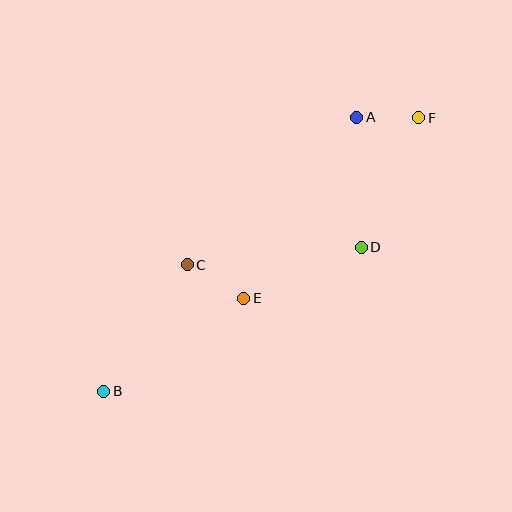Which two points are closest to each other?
Points A and F are closest to each other.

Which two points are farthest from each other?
Points B and F are farthest from each other.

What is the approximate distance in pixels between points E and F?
The distance between E and F is approximately 251 pixels.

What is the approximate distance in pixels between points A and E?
The distance between A and E is approximately 213 pixels.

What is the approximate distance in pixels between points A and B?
The distance between A and B is approximately 373 pixels.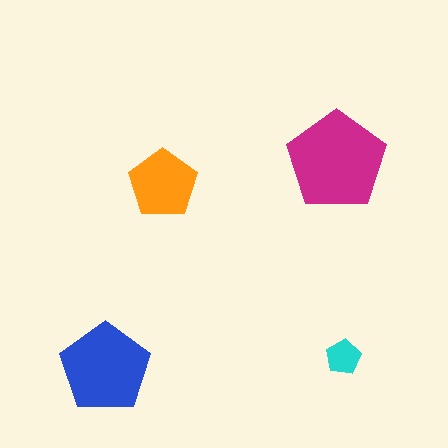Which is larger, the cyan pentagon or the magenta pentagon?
The magenta one.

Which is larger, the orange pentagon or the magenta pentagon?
The magenta one.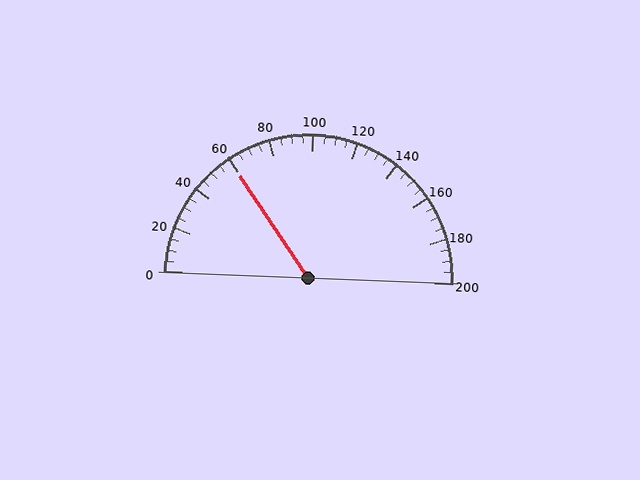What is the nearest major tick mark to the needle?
The nearest major tick mark is 60.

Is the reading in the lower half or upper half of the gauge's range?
The reading is in the lower half of the range (0 to 200).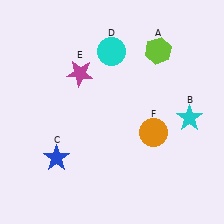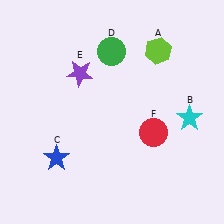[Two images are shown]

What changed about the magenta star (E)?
In Image 1, E is magenta. In Image 2, it changed to purple.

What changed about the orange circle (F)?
In Image 1, F is orange. In Image 2, it changed to red.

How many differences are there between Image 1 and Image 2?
There are 3 differences between the two images.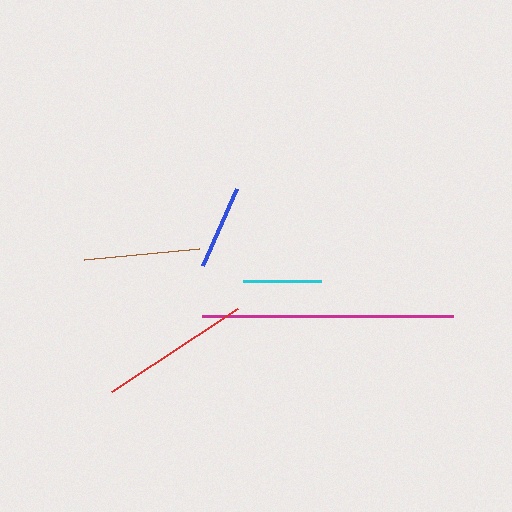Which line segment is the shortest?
The cyan line is the shortest at approximately 78 pixels.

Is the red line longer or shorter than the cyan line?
The red line is longer than the cyan line.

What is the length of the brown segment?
The brown segment is approximately 115 pixels long.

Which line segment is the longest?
The magenta line is the longest at approximately 250 pixels.